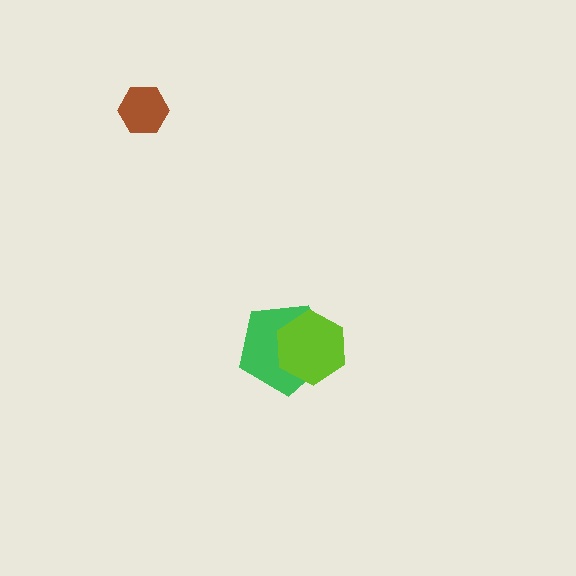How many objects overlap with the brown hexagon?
0 objects overlap with the brown hexagon.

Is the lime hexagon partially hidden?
No, no other shape covers it.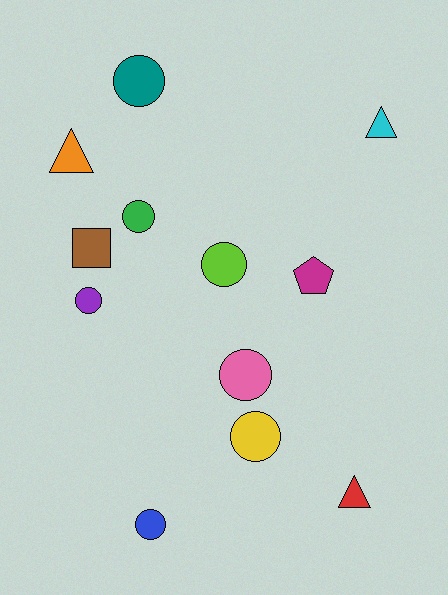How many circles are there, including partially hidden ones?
There are 7 circles.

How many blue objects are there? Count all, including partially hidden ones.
There is 1 blue object.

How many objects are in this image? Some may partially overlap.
There are 12 objects.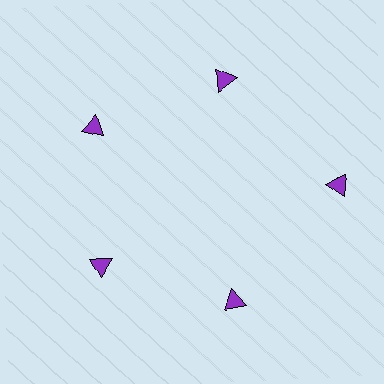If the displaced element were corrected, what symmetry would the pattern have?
It would have 5-fold rotational symmetry — the pattern would map onto itself every 72 degrees.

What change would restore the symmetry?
The symmetry would be restored by moving it inward, back onto the ring so that all 5 triangles sit at equal angles and equal distance from the center.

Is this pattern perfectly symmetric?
No. The 5 purple triangles are arranged in a ring, but one element near the 3 o'clock position is pushed outward from the center, breaking the 5-fold rotational symmetry.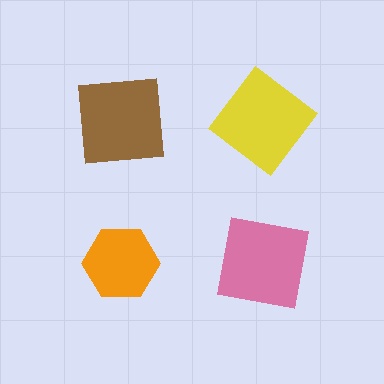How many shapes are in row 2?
2 shapes.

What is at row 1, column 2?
A yellow diamond.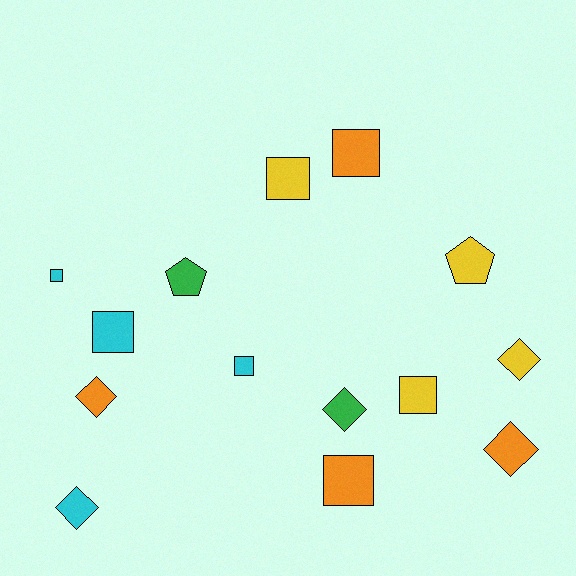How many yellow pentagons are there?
There is 1 yellow pentagon.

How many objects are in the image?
There are 14 objects.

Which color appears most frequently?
Cyan, with 4 objects.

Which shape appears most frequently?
Square, with 7 objects.